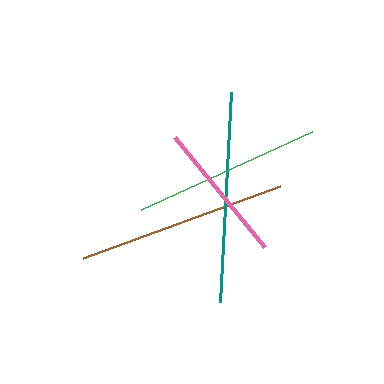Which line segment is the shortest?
The pink line is the shortest at approximately 142 pixels.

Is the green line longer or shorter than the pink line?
The green line is longer than the pink line.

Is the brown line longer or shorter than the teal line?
The teal line is longer than the brown line.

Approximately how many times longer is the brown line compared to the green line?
The brown line is approximately 1.1 times the length of the green line.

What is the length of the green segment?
The green segment is approximately 188 pixels long.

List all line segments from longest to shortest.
From longest to shortest: teal, brown, green, pink.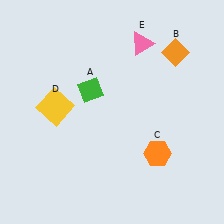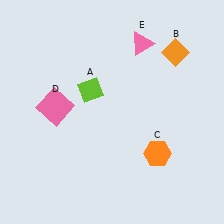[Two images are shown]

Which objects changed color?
A changed from green to lime. D changed from yellow to pink.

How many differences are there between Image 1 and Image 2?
There are 2 differences between the two images.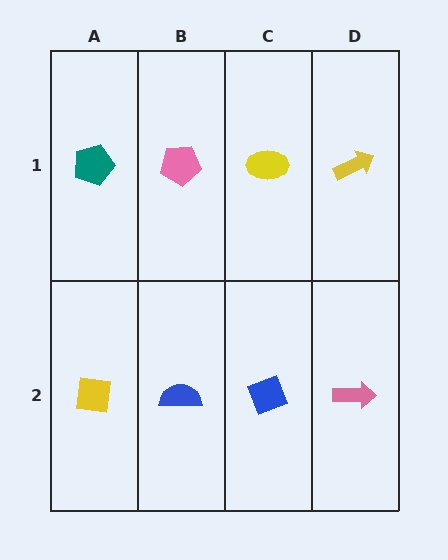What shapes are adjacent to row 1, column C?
A blue diamond (row 2, column C), a pink pentagon (row 1, column B), a yellow arrow (row 1, column D).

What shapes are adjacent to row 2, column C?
A yellow ellipse (row 1, column C), a blue semicircle (row 2, column B), a pink arrow (row 2, column D).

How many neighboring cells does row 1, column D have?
2.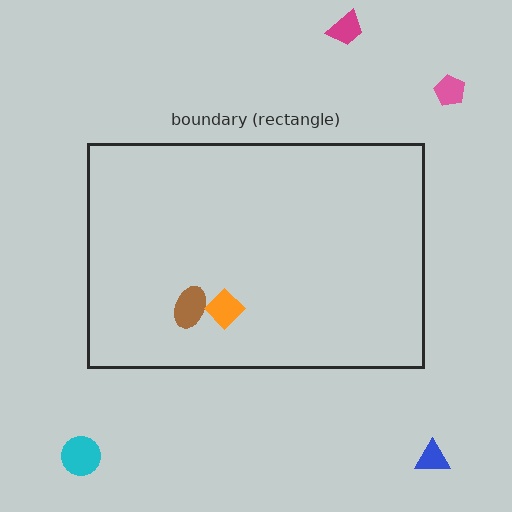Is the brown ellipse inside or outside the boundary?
Inside.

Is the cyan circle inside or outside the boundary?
Outside.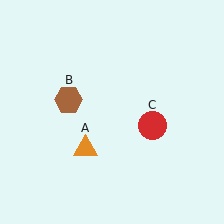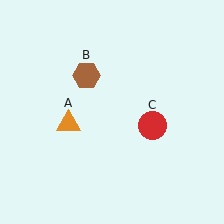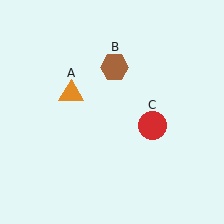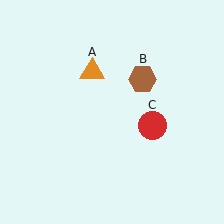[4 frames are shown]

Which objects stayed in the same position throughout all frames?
Red circle (object C) remained stationary.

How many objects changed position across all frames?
2 objects changed position: orange triangle (object A), brown hexagon (object B).